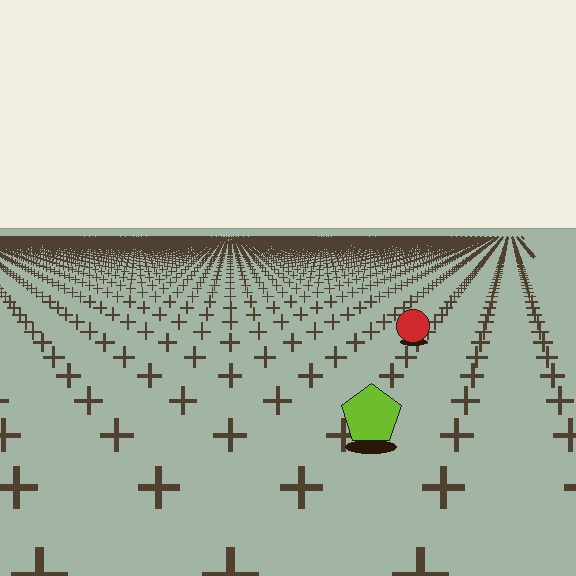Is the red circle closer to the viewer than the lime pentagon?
No. The lime pentagon is closer — you can tell from the texture gradient: the ground texture is coarser near it.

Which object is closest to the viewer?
The lime pentagon is closest. The texture marks near it are larger and more spread out.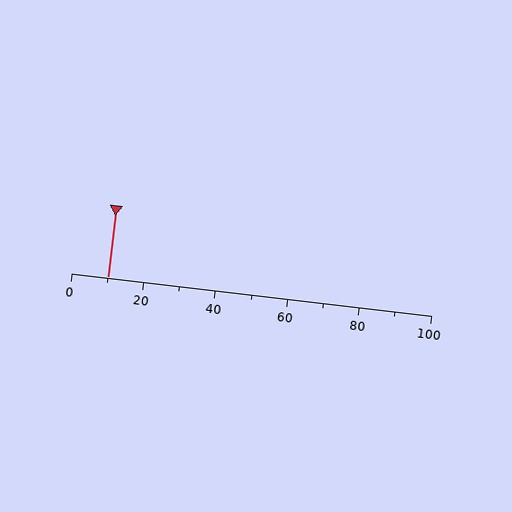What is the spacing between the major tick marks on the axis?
The major ticks are spaced 20 apart.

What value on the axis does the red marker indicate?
The marker indicates approximately 10.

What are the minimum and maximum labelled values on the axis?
The axis runs from 0 to 100.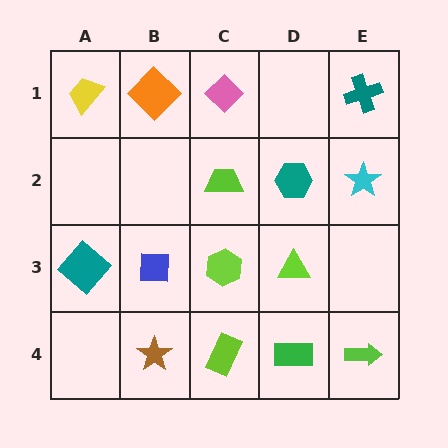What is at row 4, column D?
A green rectangle.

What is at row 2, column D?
A teal hexagon.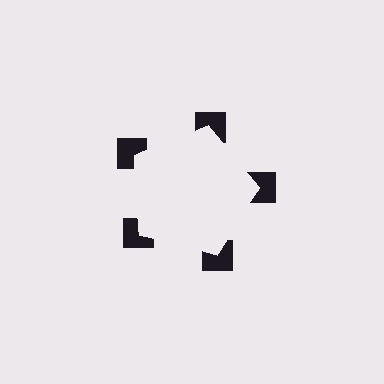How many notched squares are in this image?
There are 5 — one at each vertex of the illusory pentagon.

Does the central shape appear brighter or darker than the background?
It typically appears slightly brighter than the background, even though no actual brightness change is drawn.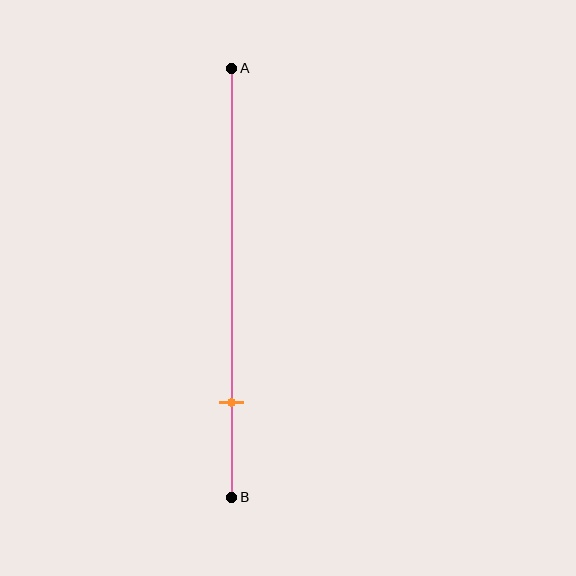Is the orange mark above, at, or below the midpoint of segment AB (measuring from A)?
The orange mark is below the midpoint of segment AB.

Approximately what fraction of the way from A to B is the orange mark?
The orange mark is approximately 80% of the way from A to B.